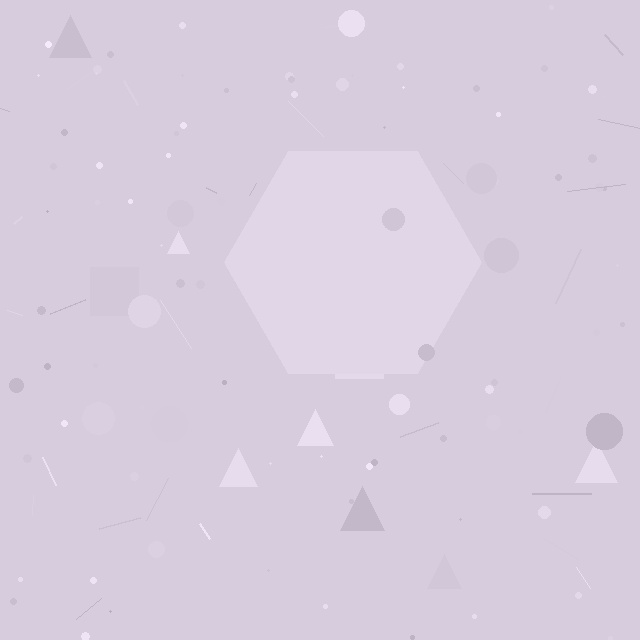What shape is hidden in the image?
A hexagon is hidden in the image.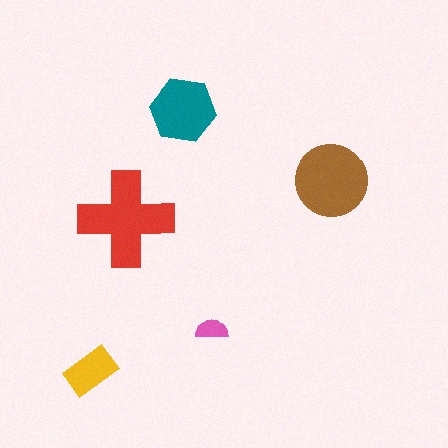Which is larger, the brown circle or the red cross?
The red cross.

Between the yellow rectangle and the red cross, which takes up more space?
The red cross.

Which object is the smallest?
The pink semicircle.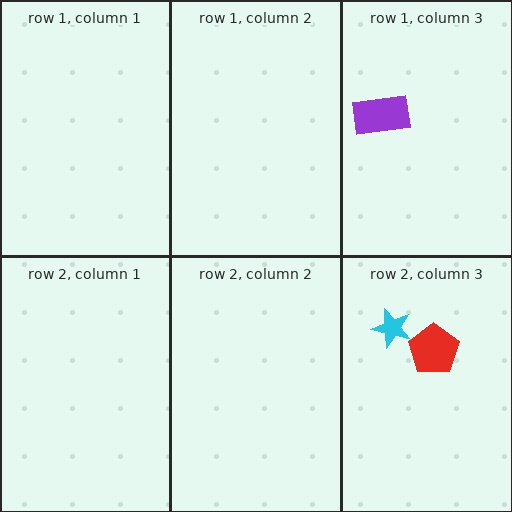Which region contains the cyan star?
The row 2, column 3 region.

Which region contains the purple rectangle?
The row 1, column 3 region.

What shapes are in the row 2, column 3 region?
The red pentagon, the cyan star.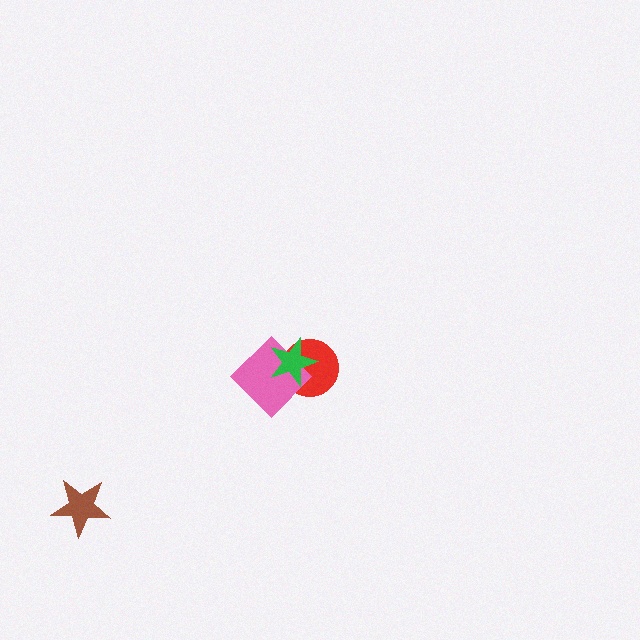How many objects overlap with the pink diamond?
2 objects overlap with the pink diamond.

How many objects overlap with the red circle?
2 objects overlap with the red circle.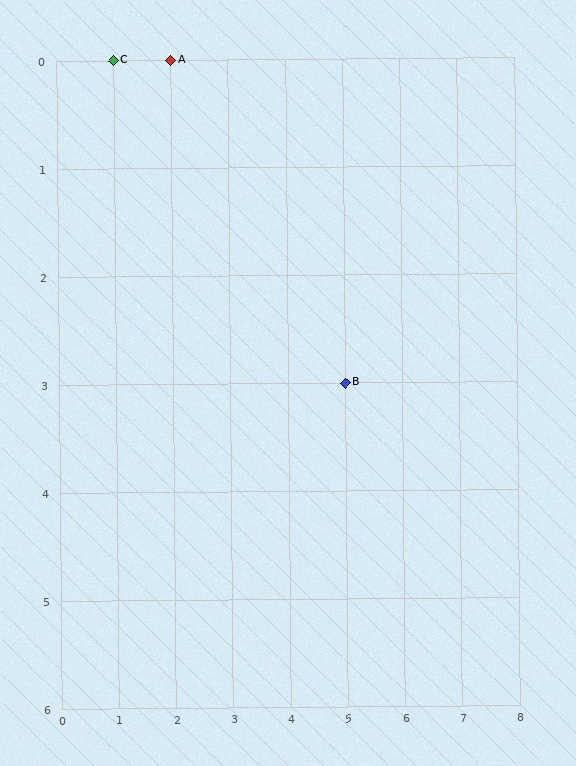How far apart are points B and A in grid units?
Points B and A are 3 columns and 3 rows apart (about 4.2 grid units diagonally).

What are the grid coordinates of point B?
Point B is at grid coordinates (5, 3).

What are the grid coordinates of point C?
Point C is at grid coordinates (1, 0).